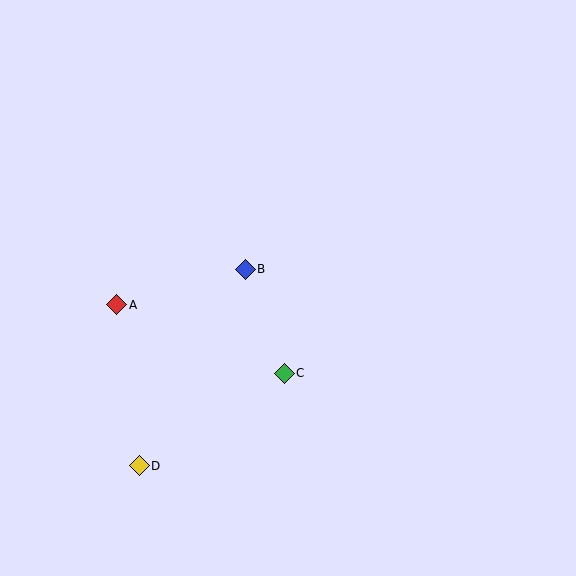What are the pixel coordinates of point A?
Point A is at (117, 305).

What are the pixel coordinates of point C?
Point C is at (284, 374).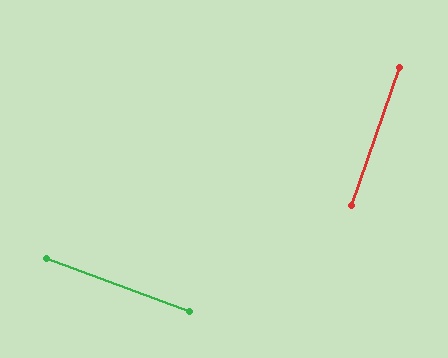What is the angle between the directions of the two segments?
Approximately 89 degrees.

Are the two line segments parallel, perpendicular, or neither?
Perpendicular — they meet at approximately 89°.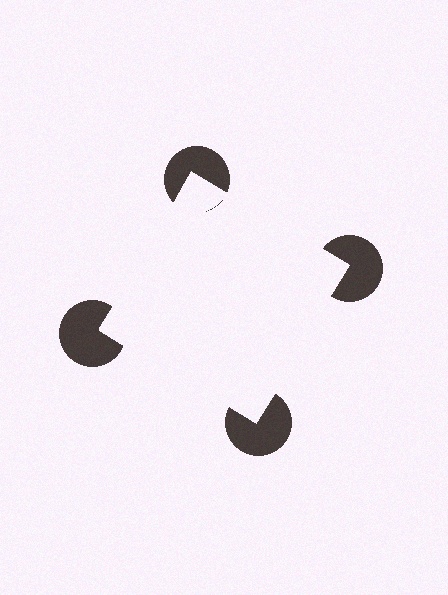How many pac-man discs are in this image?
There are 4 — one at each vertex of the illusory square.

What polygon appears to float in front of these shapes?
An illusory square — its edges are inferred from the aligned wedge cuts in the pac-man discs, not physically drawn.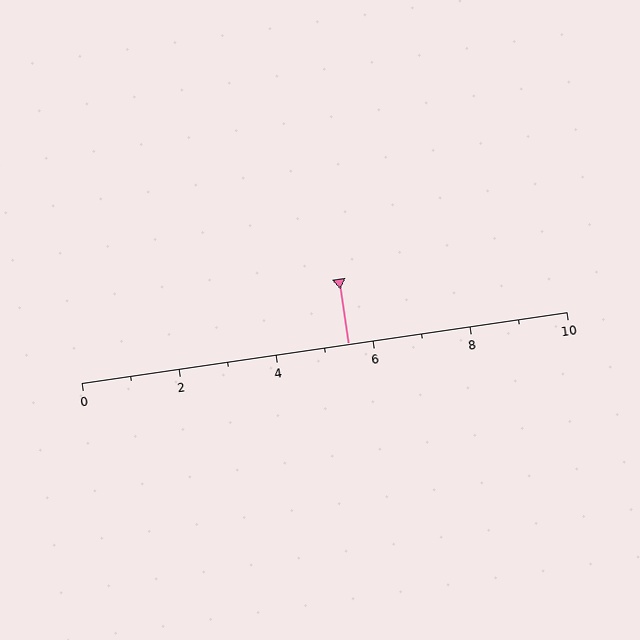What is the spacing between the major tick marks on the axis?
The major ticks are spaced 2 apart.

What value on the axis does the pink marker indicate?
The marker indicates approximately 5.5.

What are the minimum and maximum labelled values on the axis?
The axis runs from 0 to 10.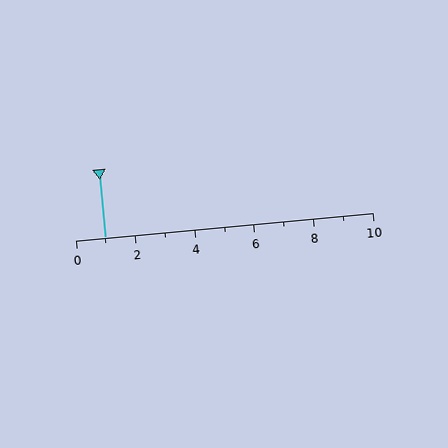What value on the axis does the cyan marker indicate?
The marker indicates approximately 1.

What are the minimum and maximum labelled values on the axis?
The axis runs from 0 to 10.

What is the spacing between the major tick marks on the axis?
The major ticks are spaced 2 apart.